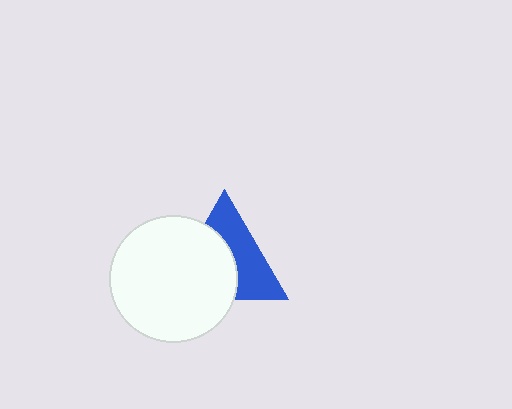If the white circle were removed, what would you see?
You would see the complete blue triangle.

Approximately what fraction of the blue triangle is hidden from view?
Roughly 51% of the blue triangle is hidden behind the white circle.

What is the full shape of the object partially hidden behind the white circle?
The partially hidden object is a blue triangle.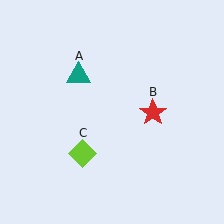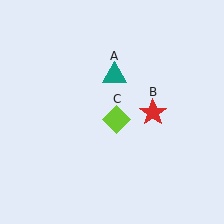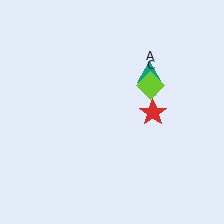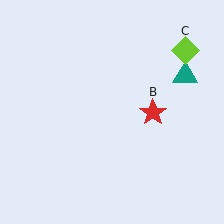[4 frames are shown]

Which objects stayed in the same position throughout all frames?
Red star (object B) remained stationary.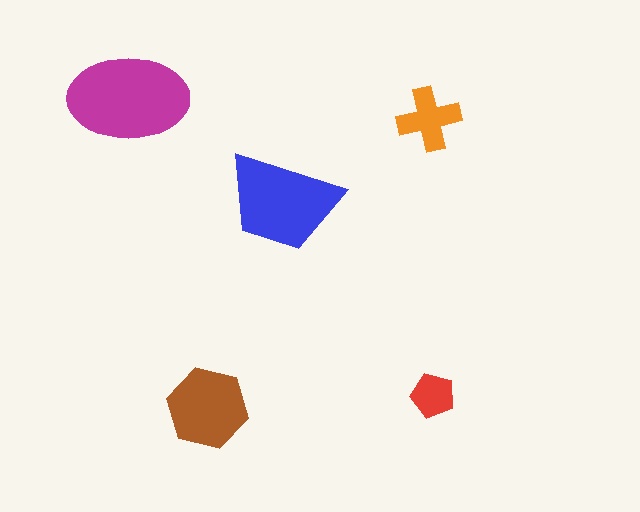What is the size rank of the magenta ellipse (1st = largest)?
1st.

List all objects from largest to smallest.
The magenta ellipse, the blue trapezoid, the brown hexagon, the orange cross, the red pentagon.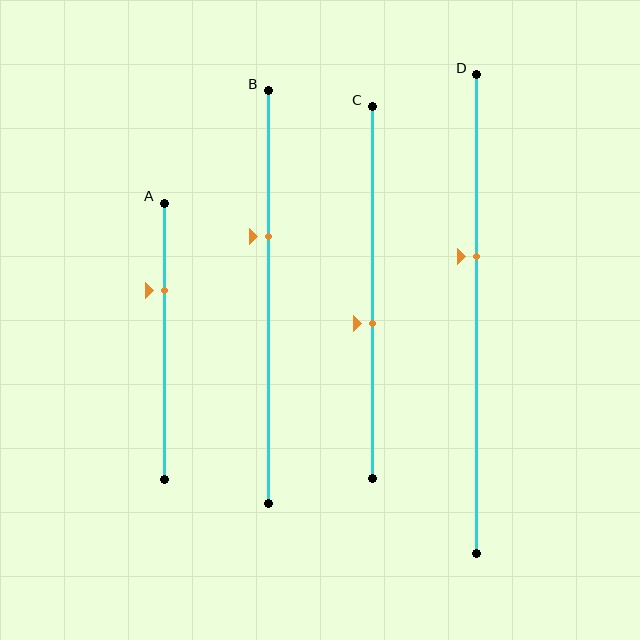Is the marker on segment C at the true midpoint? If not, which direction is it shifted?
No, the marker on segment C is shifted downward by about 8% of the segment length.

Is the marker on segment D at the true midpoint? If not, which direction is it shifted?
No, the marker on segment D is shifted upward by about 12% of the segment length.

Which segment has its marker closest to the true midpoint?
Segment C has its marker closest to the true midpoint.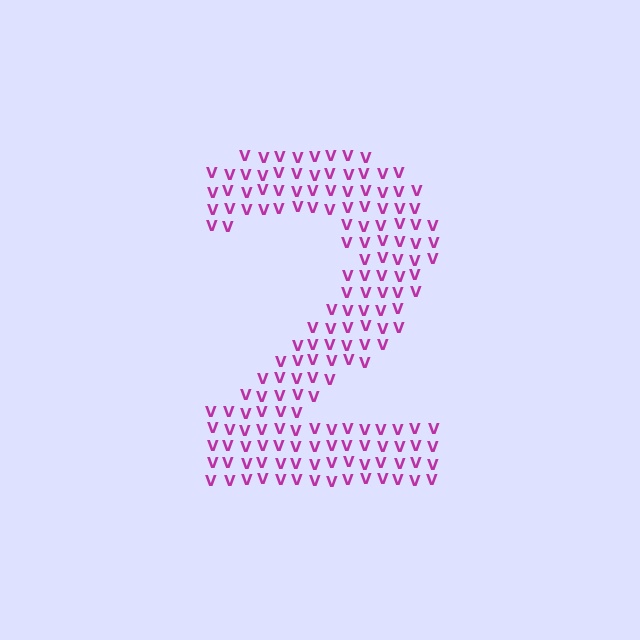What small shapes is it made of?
It is made of small letter V's.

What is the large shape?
The large shape is the digit 2.